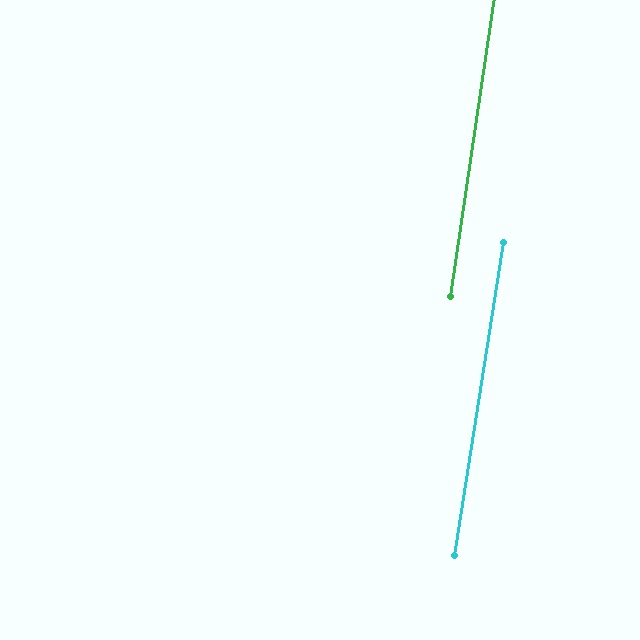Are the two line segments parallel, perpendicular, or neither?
Parallel — their directions differ by only 0.7°.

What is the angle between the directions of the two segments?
Approximately 1 degree.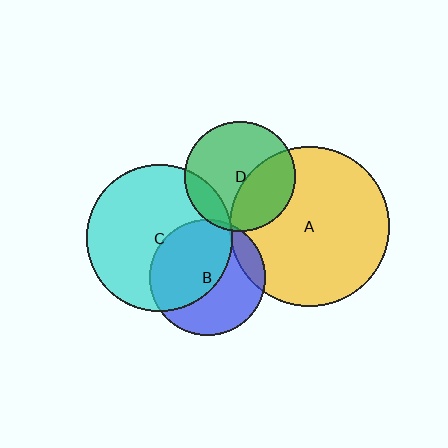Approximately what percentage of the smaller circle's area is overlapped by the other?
Approximately 55%.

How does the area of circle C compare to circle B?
Approximately 1.6 times.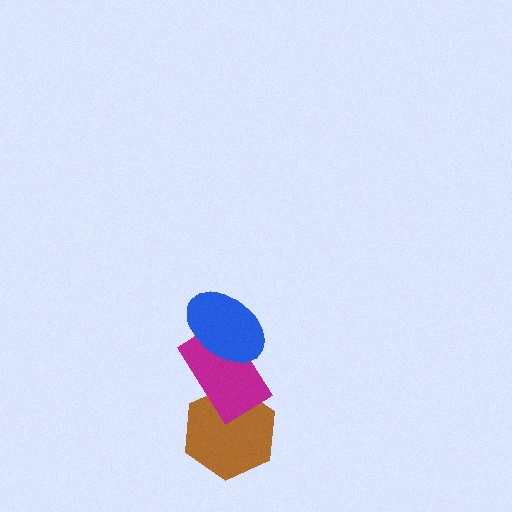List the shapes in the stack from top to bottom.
From top to bottom: the blue ellipse, the magenta rectangle, the brown hexagon.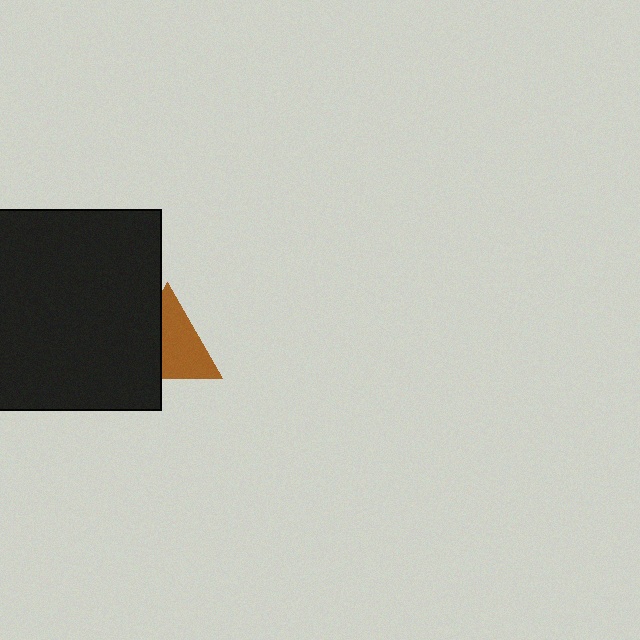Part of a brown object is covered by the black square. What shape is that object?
It is a triangle.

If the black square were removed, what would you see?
You would see the complete brown triangle.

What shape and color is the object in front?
The object in front is a black square.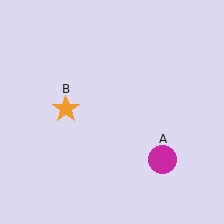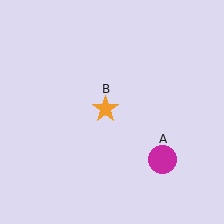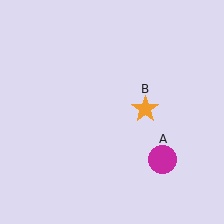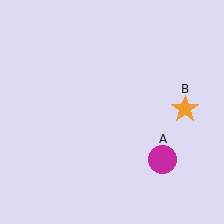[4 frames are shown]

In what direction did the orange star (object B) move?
The orange star (object B) moved right.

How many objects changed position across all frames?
1 object changed position: orange star (object B).